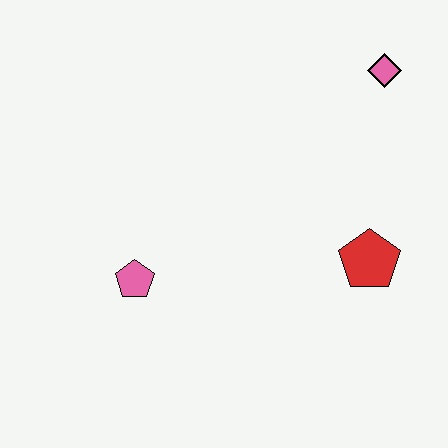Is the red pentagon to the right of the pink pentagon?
Yes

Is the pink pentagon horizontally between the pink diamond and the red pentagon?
No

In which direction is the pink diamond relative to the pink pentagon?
The pink diamond is to the right of the pink pentagon.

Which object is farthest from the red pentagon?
The pink pentagon is farthest from the red pentagon.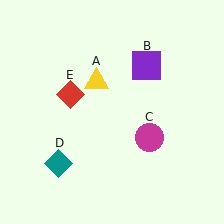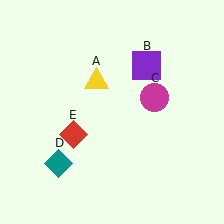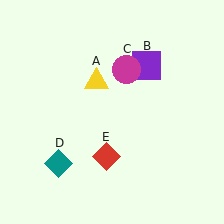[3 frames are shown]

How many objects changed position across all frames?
2 objects changed position: magenta circle (object C), red diamond (object E).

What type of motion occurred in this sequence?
The magenta circle (object C), red diamond (object E) rotated counterclockwise around the center of the scene.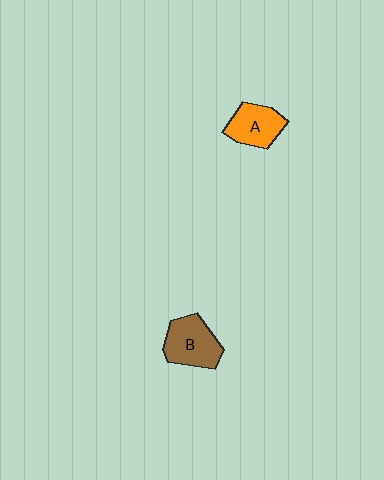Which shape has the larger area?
Shape B (brown).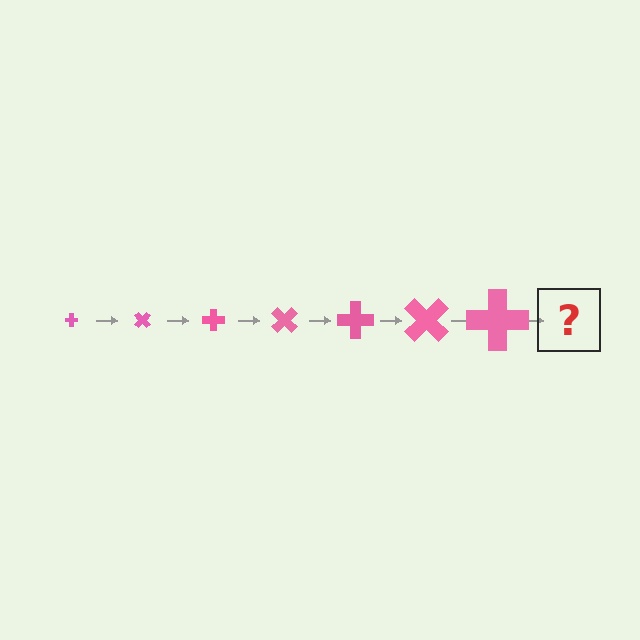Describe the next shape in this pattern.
It should be a cross, larger than the previous one and rotated 315 degrees from the start.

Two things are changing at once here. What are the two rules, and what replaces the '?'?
The two rules are that the cross grows larger each step and it rotates 45 degrees each step. The '?' should be a cross, larger than the previous one and rotated 315 degrees from the start.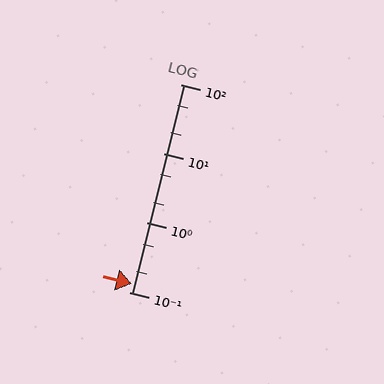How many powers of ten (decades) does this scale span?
The scale spans 3 decades, from 0.1 to 100.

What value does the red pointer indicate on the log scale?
The pointer indicates approximately 0.13.